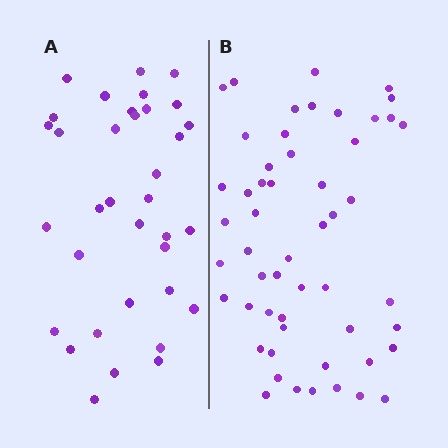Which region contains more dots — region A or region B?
Region B (the right region) has more dots.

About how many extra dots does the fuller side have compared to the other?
Region B has approximately 20 more dots than region A.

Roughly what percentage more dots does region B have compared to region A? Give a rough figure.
About 50% more.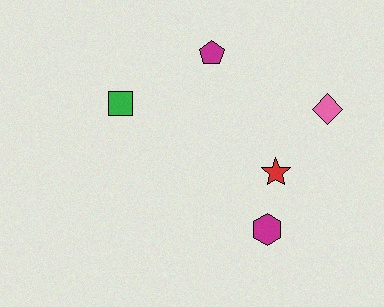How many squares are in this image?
There is 1 square.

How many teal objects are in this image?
There are no teal objects.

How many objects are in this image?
There are 5 objects.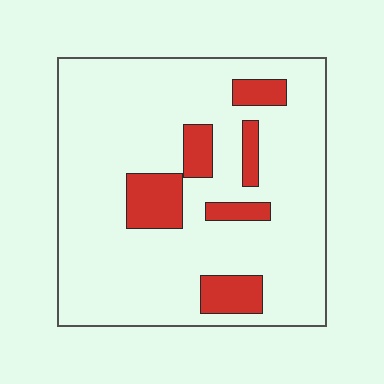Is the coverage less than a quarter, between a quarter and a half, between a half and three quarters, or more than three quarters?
Less than a quarter.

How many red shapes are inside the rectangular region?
6.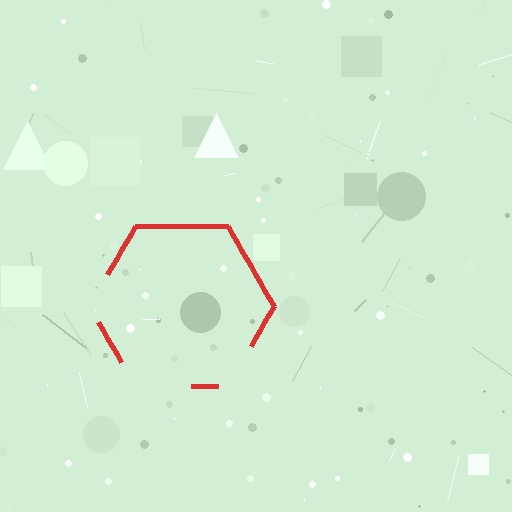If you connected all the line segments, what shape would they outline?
They would outline a hexagon.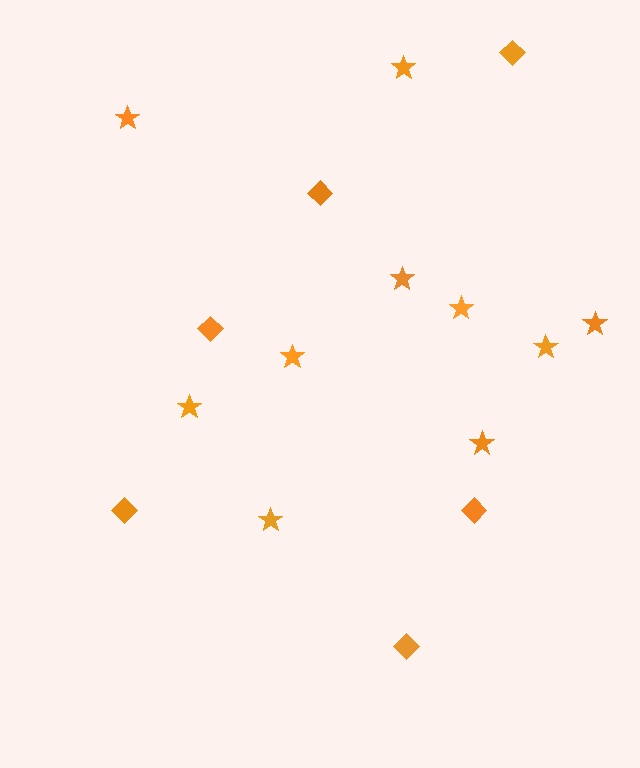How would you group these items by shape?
There are 2 groups: one group of diamonds (6) and one group of stars (10).